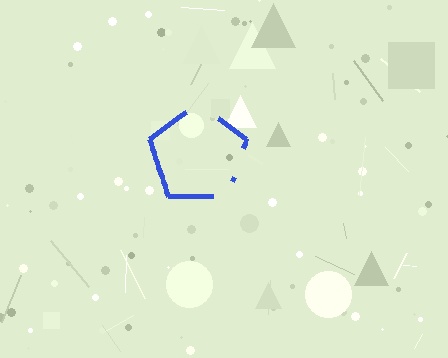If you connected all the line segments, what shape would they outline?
They would outline a pentagon.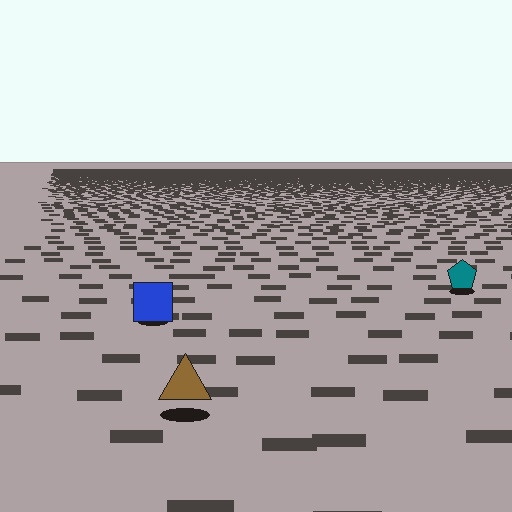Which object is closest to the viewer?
The brown triangle is closest. The texture marks near it are larger and more spread out.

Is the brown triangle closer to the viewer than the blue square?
Yes. The brown triangle is closer — you can tell from the texture gradient: the ground texture is coarser near it.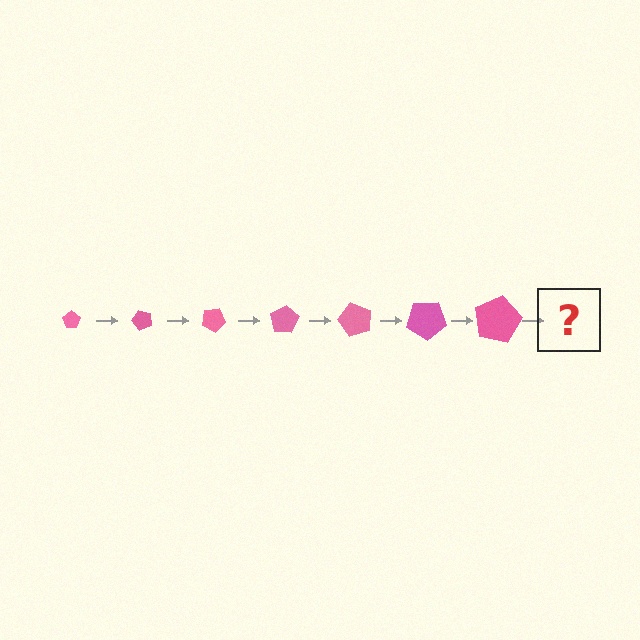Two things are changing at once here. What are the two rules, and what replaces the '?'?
The two rules are that the pentagon grows larger each step and it rotates 50 degrees each step. The '?' should be a pentagon, larger than the previous one and rotated 350 degrees from the start.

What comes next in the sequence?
The next element should be a pentagon, larger than the previous one and rotated 350 degrees from the start.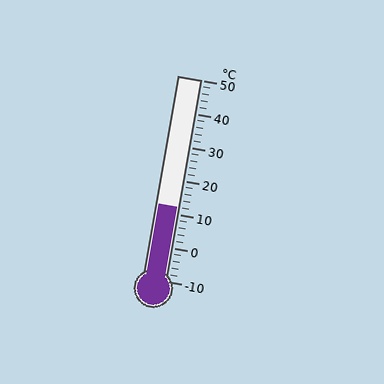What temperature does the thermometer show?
The thermometer shows approximately 12°C.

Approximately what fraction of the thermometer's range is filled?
The thermometer is filled to approximately 35% of its range.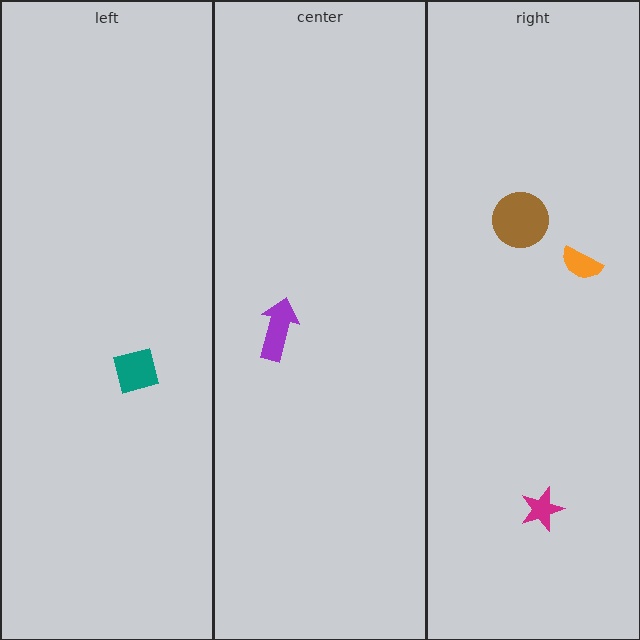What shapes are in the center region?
The purple arrow.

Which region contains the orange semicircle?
The right region.